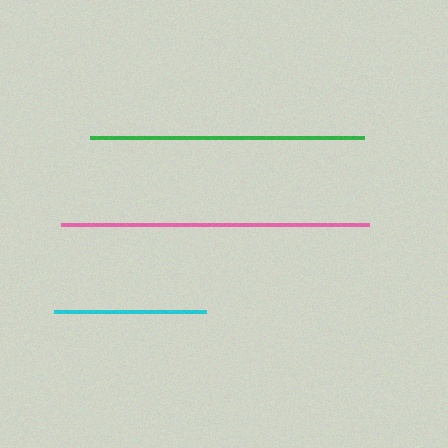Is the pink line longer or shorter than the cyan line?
The pink line is longer than the cyan line.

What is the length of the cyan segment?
The cyan segment is approximately 152 pixels long.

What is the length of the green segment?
The green segment is approximately 274 pixels long.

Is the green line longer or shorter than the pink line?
The pink line is longer than the green line.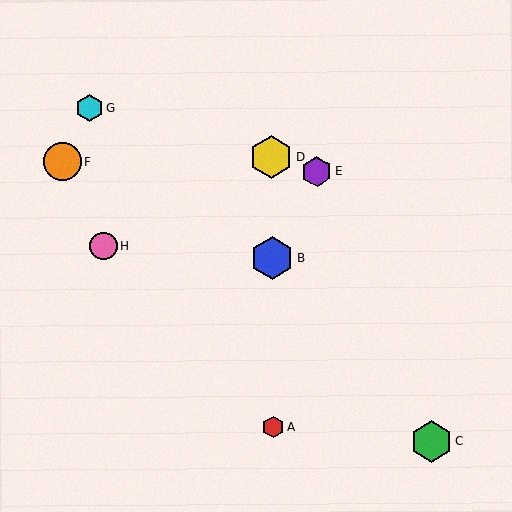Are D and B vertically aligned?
Yes, both are at x≈271.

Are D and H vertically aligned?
No, D is at x≈271 and H is at x≈103.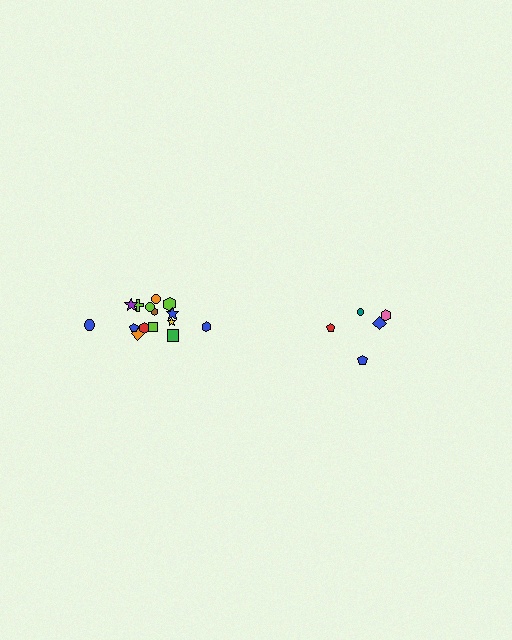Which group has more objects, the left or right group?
The left group.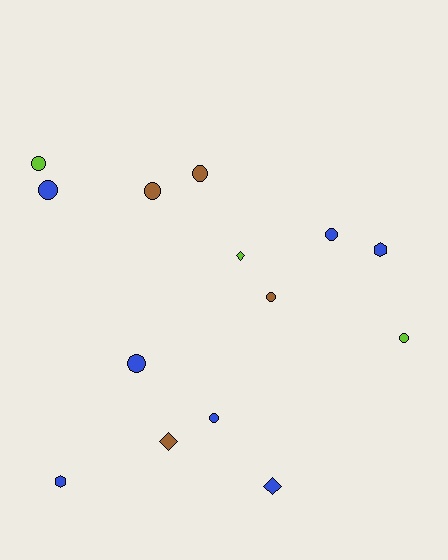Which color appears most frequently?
Blue, with 7 objects.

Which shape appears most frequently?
Circle, with 9 objects.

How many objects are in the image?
There are 14 objects.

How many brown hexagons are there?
There are no brown hexagons.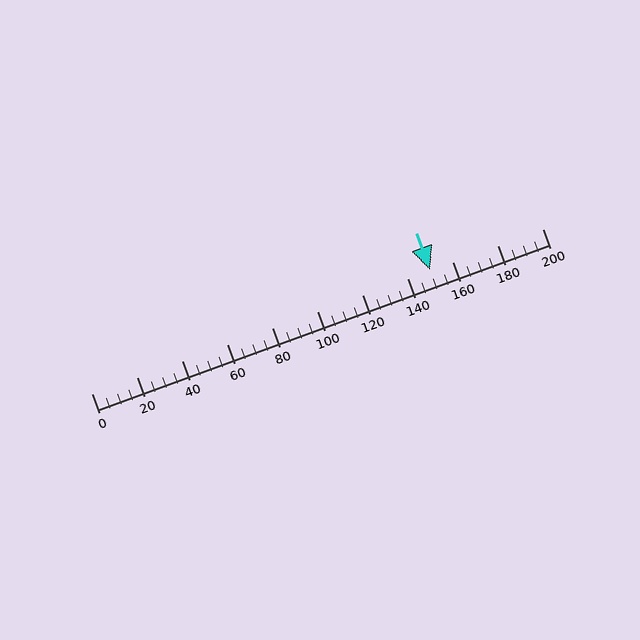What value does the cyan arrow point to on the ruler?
The cyan arrow points to approximately 150.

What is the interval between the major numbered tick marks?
The major tick marks are spaced 20 units apart.